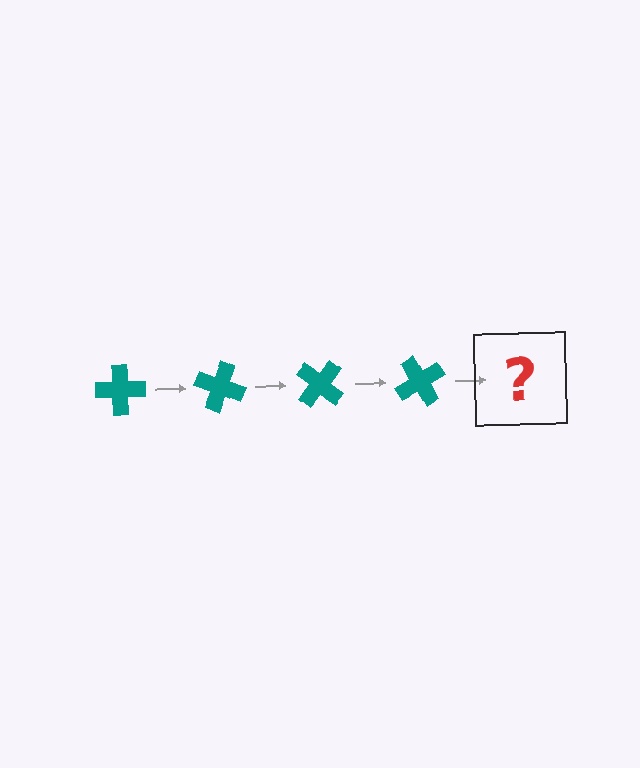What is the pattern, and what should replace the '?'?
The pattern is that the cross rotates 20 degrees each step. The '?' should be a teal cross rotated 80 degrees.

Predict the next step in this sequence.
The next step is a teal cross rotated 80 degrees.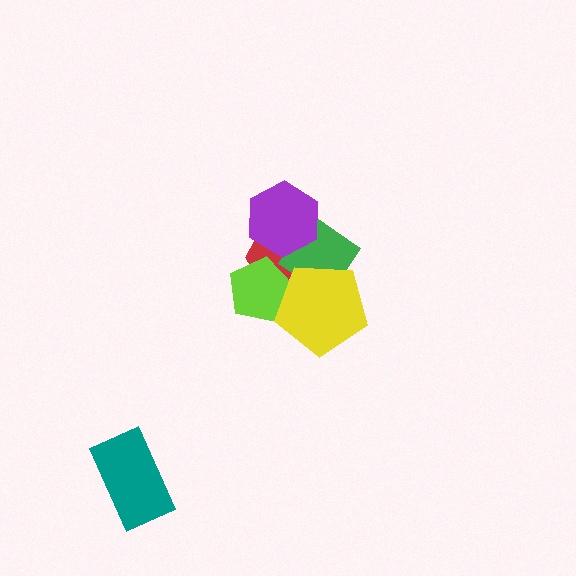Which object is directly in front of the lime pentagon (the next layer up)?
The green diamond is directly in front of the lime pentagon.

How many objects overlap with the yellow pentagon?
2 objects overlap with the yellow pentagon.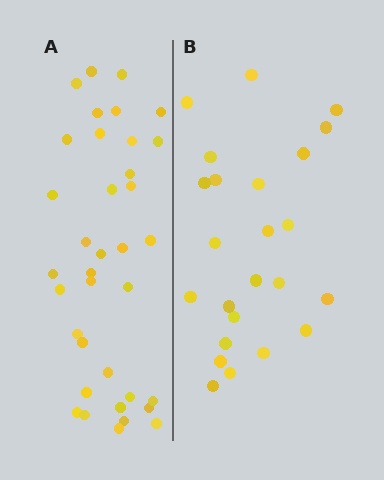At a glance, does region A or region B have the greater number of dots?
Region A (the left region) has more dots.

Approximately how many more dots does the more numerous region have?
Region A has roughly 12 or so more dots than region B.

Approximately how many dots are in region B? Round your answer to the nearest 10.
About 20 dots. (The exact count is 24, which rounds to 20.)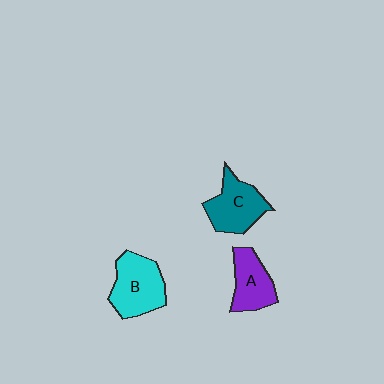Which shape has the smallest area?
Shape A (purple).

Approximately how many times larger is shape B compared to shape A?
Approximately 1.3 times.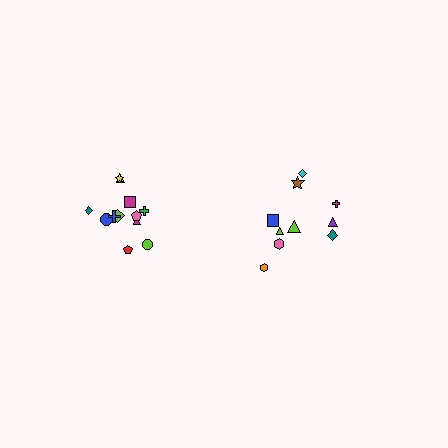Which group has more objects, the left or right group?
The left group.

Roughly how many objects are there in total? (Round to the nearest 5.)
Roughly 20 objects in total.